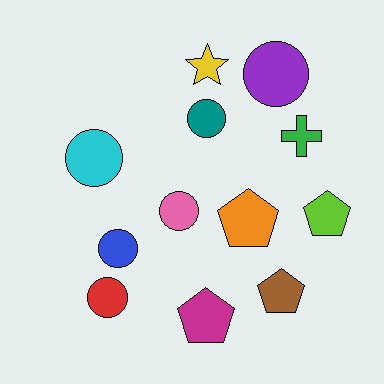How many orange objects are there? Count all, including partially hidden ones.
There is 1 orange object.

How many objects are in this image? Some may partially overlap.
There are 12 objects.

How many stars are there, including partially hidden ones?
There is 1 star.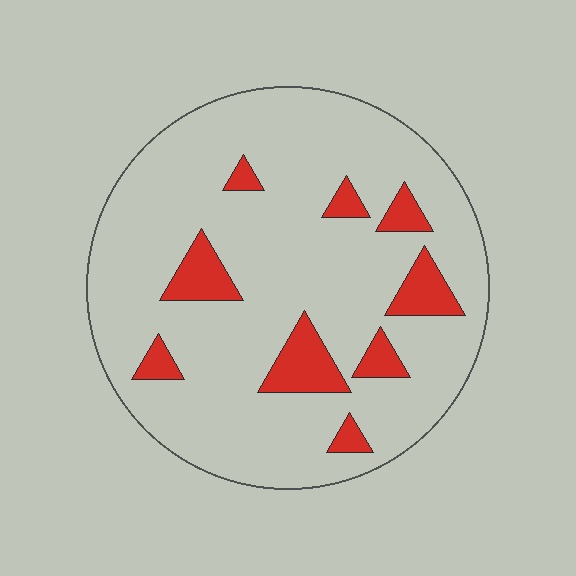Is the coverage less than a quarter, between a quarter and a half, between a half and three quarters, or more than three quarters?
Less than a quarter.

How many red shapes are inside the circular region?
9.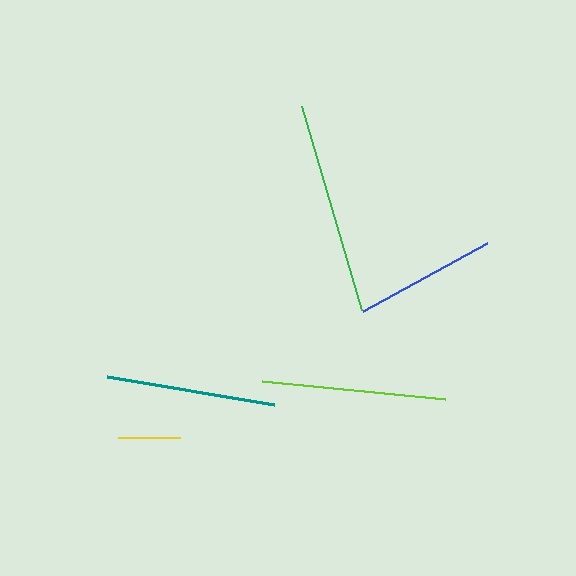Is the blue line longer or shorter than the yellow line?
The blue line is longer than the yellow line.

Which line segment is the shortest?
The yellow line is the shortest at approximately 62 pixels.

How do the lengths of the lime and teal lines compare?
The lime and teal lines are approximately the same length.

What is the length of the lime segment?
The lime segment is approximately 184 pixels long.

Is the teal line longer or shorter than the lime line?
The lime line is longer than the teal line.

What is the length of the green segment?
The green segment is approximately 213 pixels long.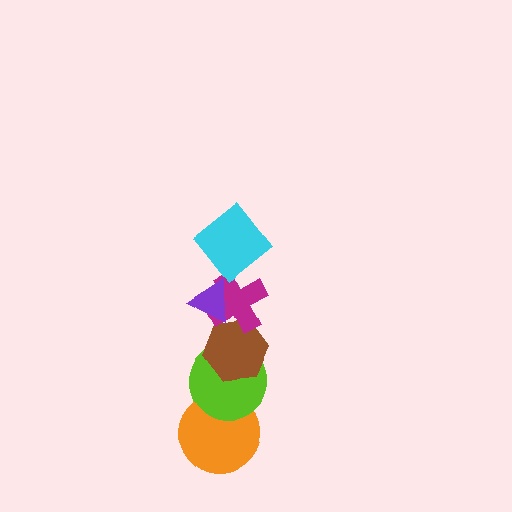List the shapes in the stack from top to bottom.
From top to bottom: the cyan diamond, the purple triangle, the magenta cross, the brown hexagon, the lime circle, the orange circle.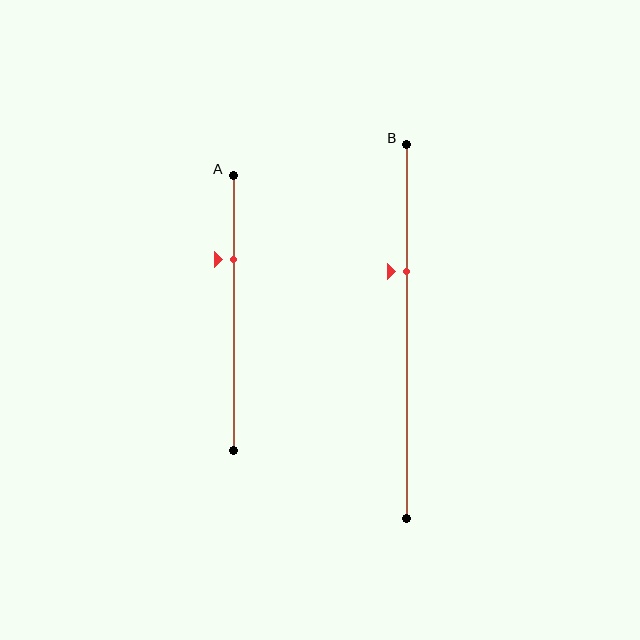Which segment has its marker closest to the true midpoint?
Segment B has its marker closest to the true midpoint.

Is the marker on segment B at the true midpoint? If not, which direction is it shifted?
No, the marker on segment B is shifted upward by about 16% of the segment length.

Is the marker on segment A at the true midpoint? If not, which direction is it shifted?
No, the marker on segment A is shifted upward by about 20% of the segment length.